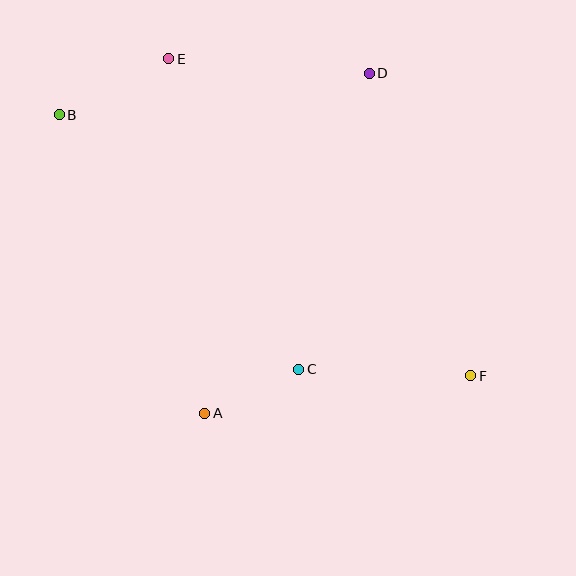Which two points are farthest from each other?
Points B and F are farthest from each other.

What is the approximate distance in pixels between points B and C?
The distance between B and C is approximately 349 pixels.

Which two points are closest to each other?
Points A and C are closest to each other.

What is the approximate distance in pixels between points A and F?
The distance between A and F is approximately 269 pixels.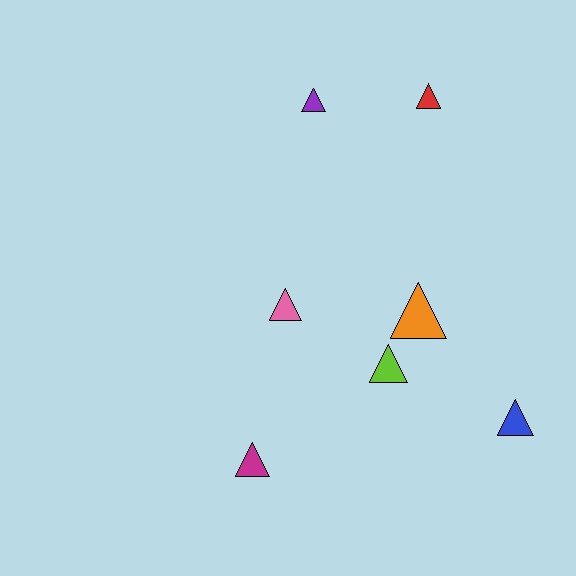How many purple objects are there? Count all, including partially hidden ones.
There is 1 purple object.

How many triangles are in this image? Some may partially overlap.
There are 7 triangles.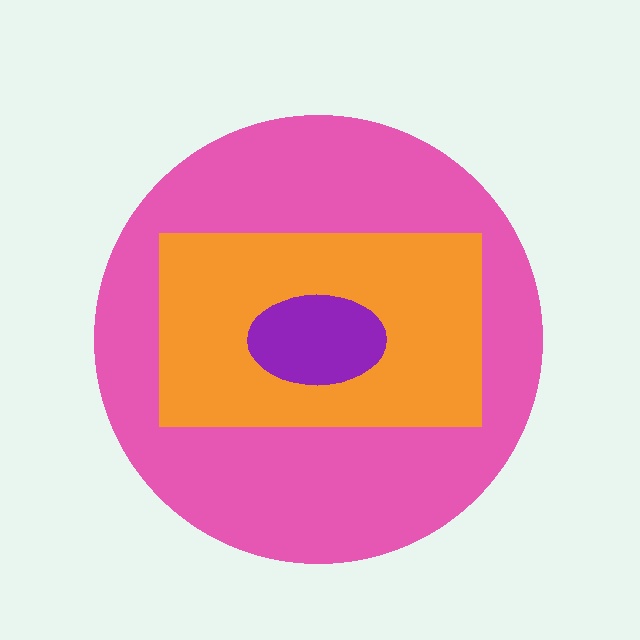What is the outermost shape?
The pink circle.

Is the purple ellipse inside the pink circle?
Yes.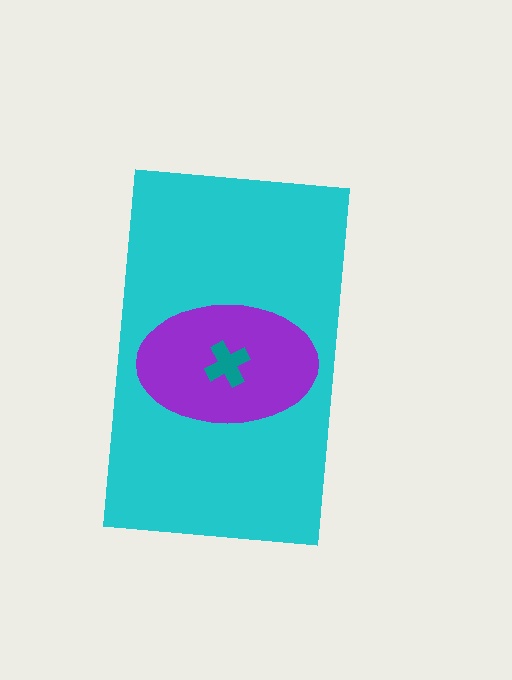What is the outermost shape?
The cyan rectangle.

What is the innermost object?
The teal cross.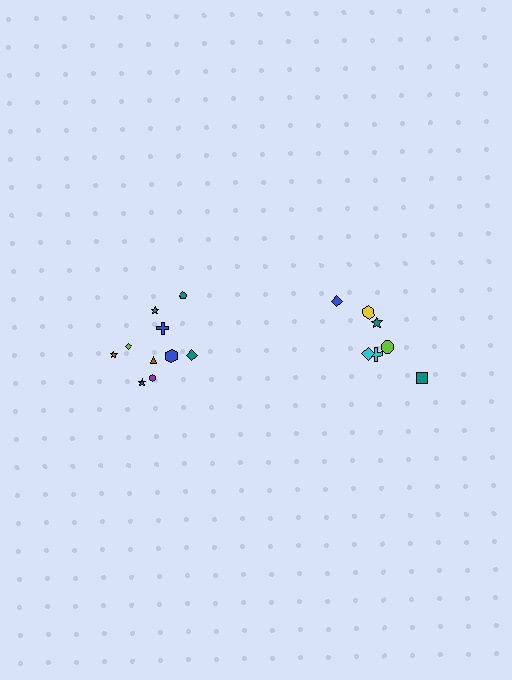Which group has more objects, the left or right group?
The left group.